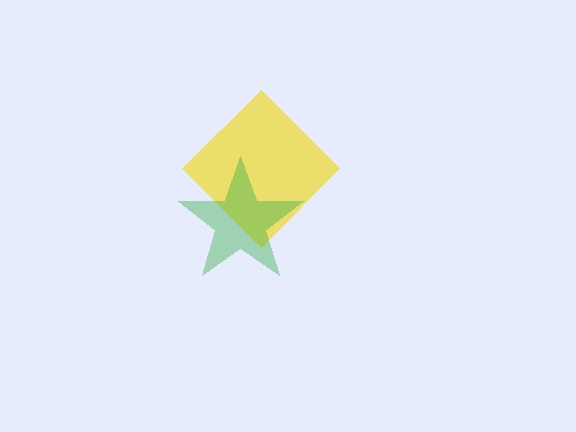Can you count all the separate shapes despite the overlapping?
Yes, there are 2 separate shapes.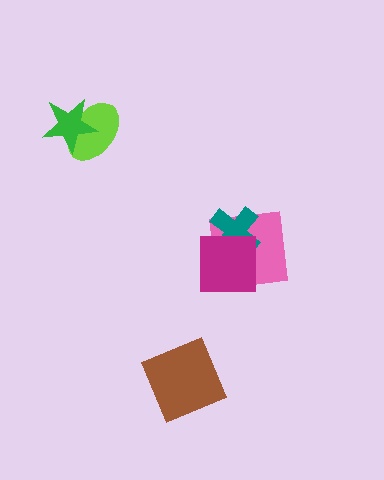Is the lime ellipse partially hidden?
Yes, it is partially covered by another shape.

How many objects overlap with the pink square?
2 objects overlap with the pink square.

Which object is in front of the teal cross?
The magenta square is in front of the teal cross.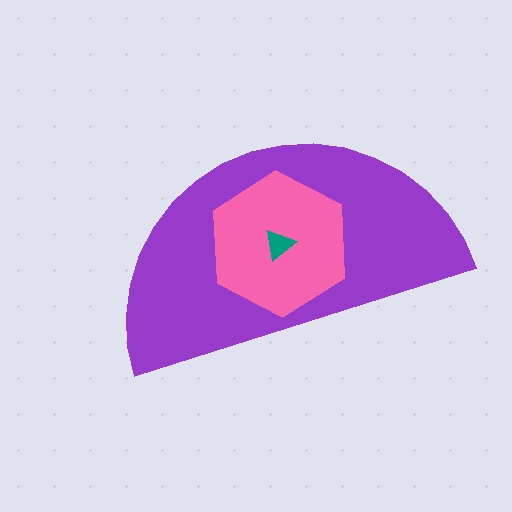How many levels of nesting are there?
3.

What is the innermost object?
The teal triangle.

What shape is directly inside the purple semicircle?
The pink hexagon.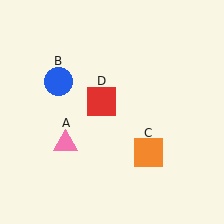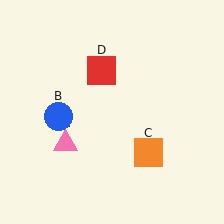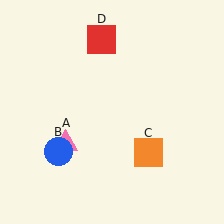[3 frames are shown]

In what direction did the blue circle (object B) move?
The blue circle (object B) moved down.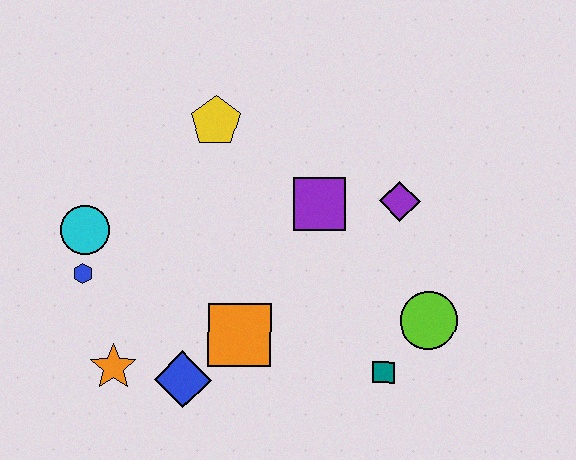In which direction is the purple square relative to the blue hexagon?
The purple square is to the right of the blue hexagon.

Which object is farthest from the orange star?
The purple diamond is farthest from the orange star.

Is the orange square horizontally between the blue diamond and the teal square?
Yes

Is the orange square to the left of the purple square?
Yes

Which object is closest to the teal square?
The lime circle is closest to the teal square.